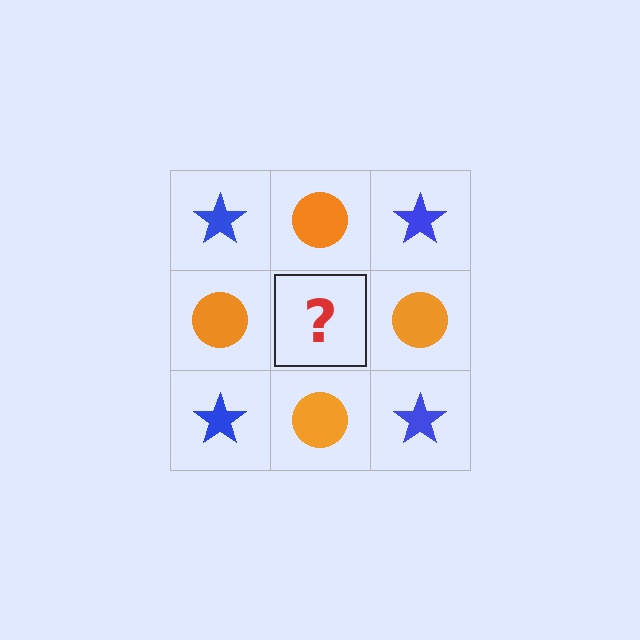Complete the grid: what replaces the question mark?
The question mark should be replaced with a blue star.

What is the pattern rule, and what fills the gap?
The rule is that it alternates blue star and orange circle in a checkerboard pattern. The gap should be filled with a blue star.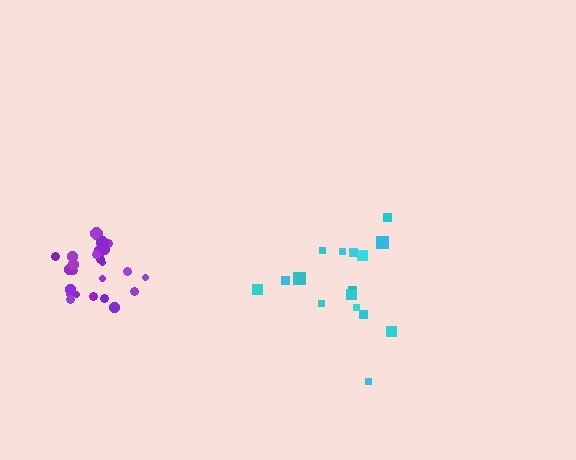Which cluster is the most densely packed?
Purple.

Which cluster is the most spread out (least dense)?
Cyan.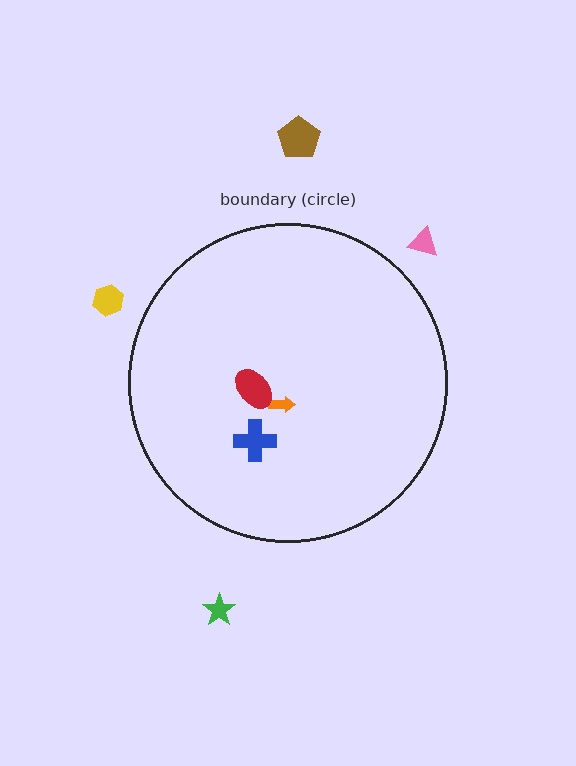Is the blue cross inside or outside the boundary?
Inside.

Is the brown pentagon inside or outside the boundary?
Outside.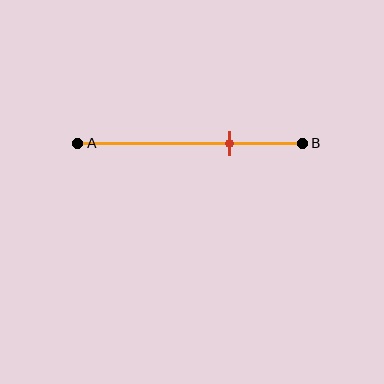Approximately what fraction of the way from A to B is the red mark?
The red mark is approximately 65% of the way from A to B.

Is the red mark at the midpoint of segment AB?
No, the mark is at about 65% from A, not at the 50% midpoint.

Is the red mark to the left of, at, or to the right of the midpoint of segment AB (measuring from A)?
The red mark is to the right of the midpoint of segment AB.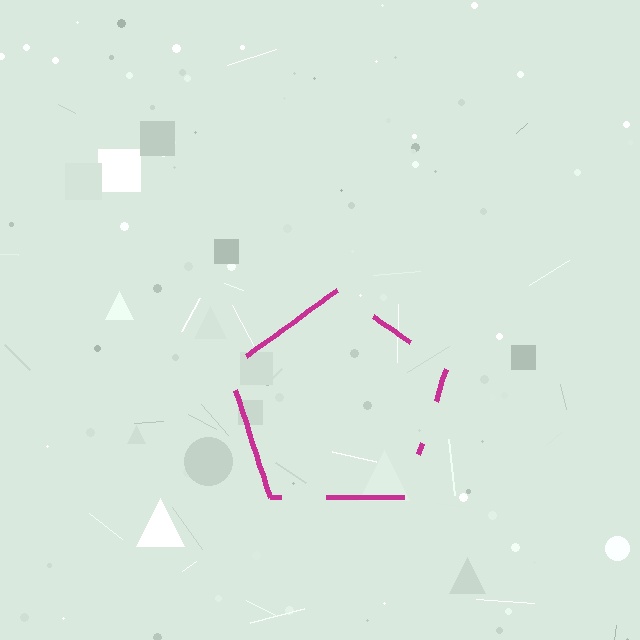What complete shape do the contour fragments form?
The contour fragments form a pentagon.